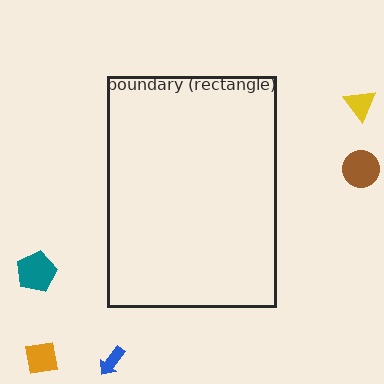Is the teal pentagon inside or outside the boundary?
Outside.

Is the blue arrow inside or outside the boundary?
Outside.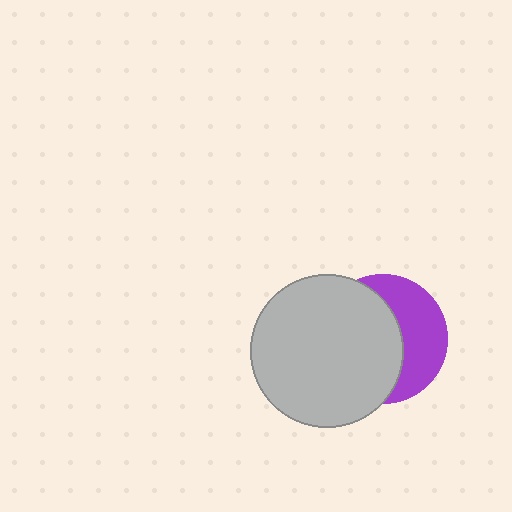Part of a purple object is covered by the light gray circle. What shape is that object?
It is a circle.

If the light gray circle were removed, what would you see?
You would see the complete purple circle.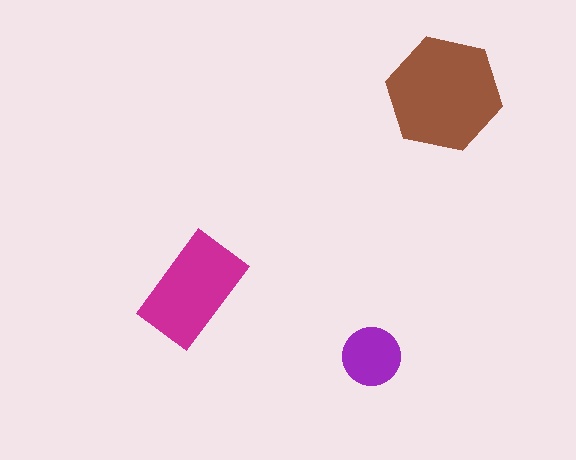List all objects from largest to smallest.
The brown hexagon, the magenta rectangle, the purple circle.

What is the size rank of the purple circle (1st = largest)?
3rd.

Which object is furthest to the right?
The brown hexagon is rightmost.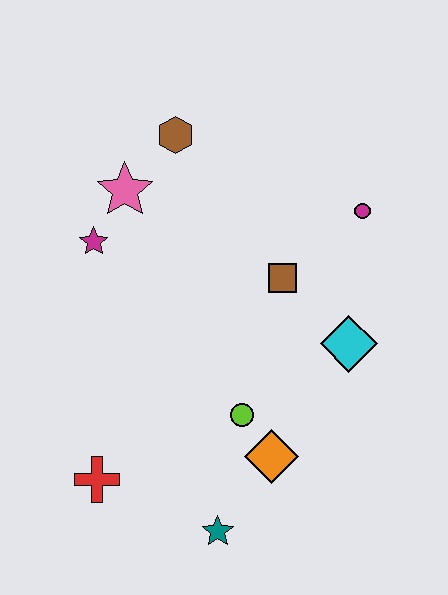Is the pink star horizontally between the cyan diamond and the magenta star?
Yes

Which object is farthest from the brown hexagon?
The teal star is farthest from the brown hexagon.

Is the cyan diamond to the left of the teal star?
No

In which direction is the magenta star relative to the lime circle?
The magenta star is above the lime circle.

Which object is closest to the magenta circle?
The brown square is closest to the magenta circle.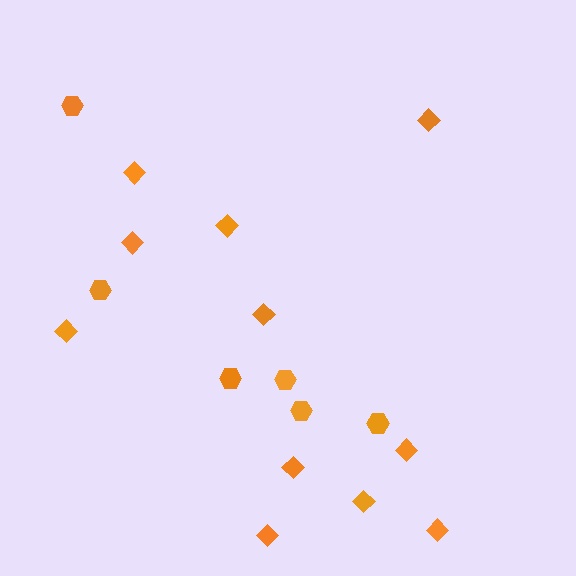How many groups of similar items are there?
There are 2 groups: one group of hexagons (6) and one group of diamonds (11).